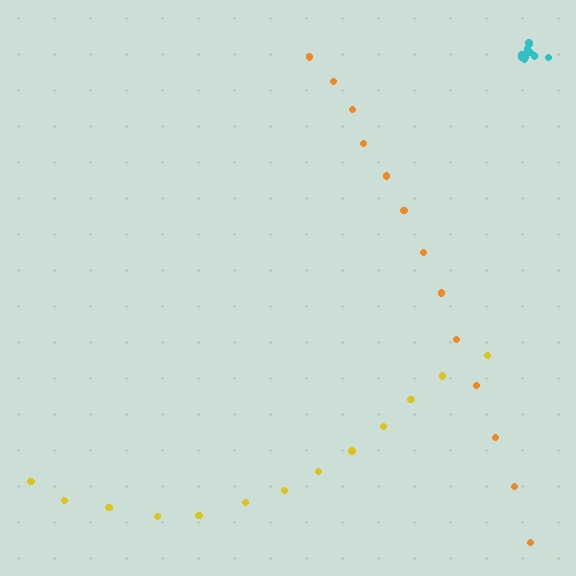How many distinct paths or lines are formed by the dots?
There are 3 distinct paths.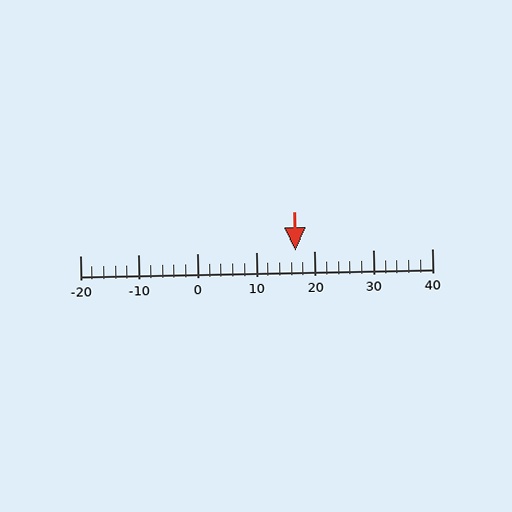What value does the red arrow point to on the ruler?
The red arrow points to approximately 17.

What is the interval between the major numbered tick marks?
The major tick marks are spaced 10 units apart.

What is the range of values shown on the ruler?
The ruler shows values from -20 to 40.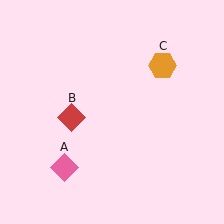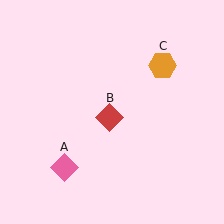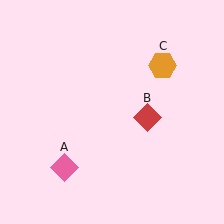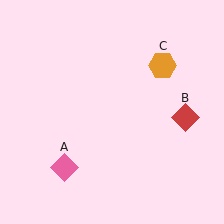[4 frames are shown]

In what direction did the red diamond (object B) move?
The red diamond (object B) moved right.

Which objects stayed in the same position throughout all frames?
Pink diamond (object A) and orange hexagon (object C) remained stationary.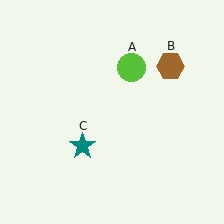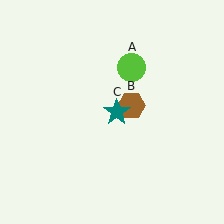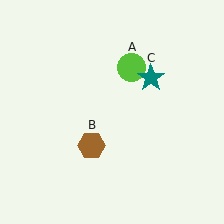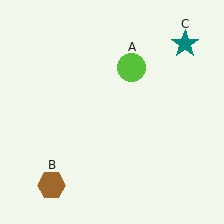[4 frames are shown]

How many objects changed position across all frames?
2 objects changed position: brown hexagon (object B), teal star (object C).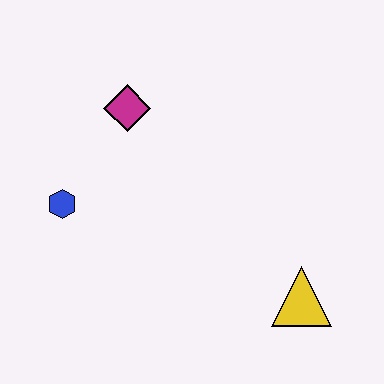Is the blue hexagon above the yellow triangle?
Yes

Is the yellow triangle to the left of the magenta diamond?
No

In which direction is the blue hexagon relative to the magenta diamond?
The blue hexagon is below the magenta diamond.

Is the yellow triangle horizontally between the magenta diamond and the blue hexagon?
No